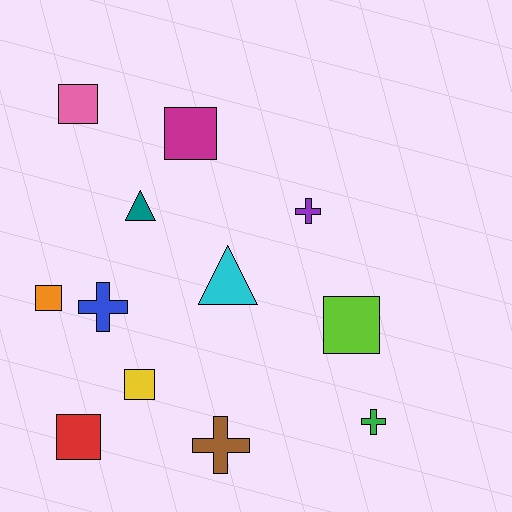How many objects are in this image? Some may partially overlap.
There are 12 objects.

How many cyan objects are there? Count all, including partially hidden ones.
There is 1 cyan object.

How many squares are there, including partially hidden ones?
There are 6 squares.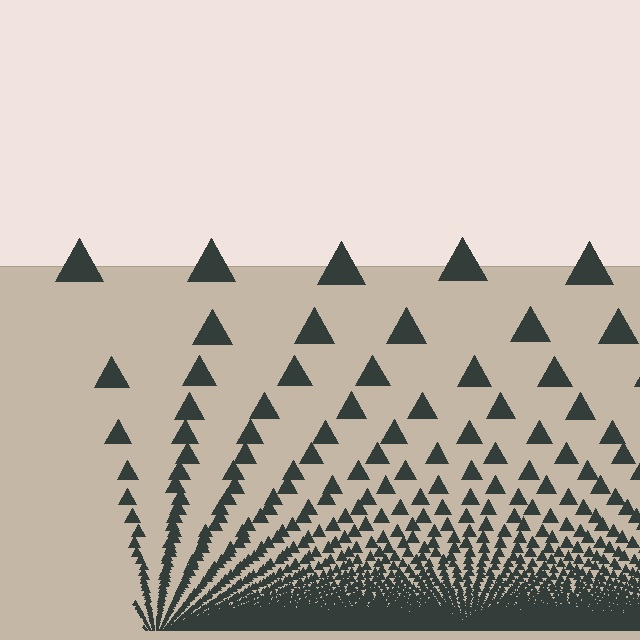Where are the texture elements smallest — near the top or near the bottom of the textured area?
Near the bottom.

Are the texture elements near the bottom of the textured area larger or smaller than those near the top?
Smaller. The gradient is inverted — elements near the bottom are smaller and denser.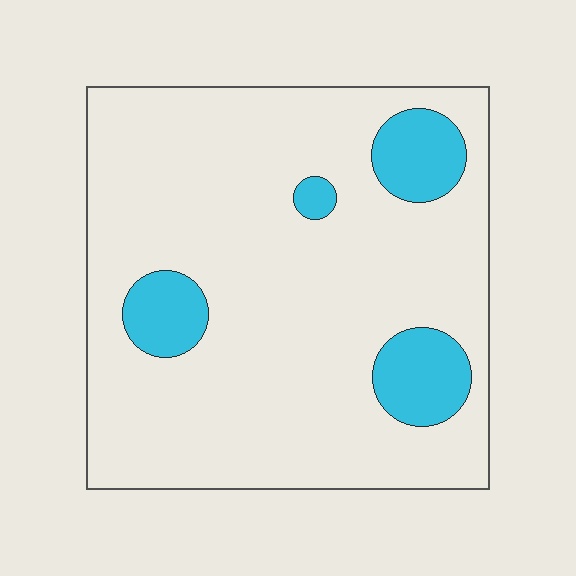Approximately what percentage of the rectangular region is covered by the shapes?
Approximately 15%.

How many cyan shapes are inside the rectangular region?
4.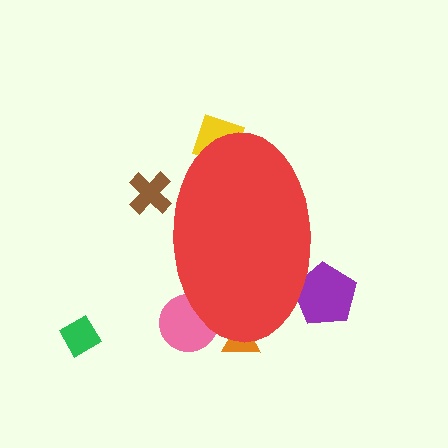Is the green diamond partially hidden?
No, the green diamond is fully visible.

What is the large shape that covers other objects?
A red ellipse.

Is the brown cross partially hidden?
Yes, the brown cross is partially hidden behind the red ellipse.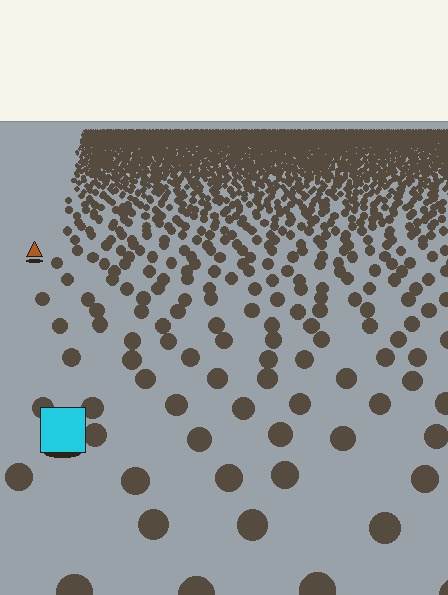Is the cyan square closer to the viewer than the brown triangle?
Yes. The cyan square is closer — you can tell from the texture gradient: the ground texture is coarser near it.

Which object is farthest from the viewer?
The brown triangle is farthest from the viewer. It appears smaller and the ground texture around it is denser.